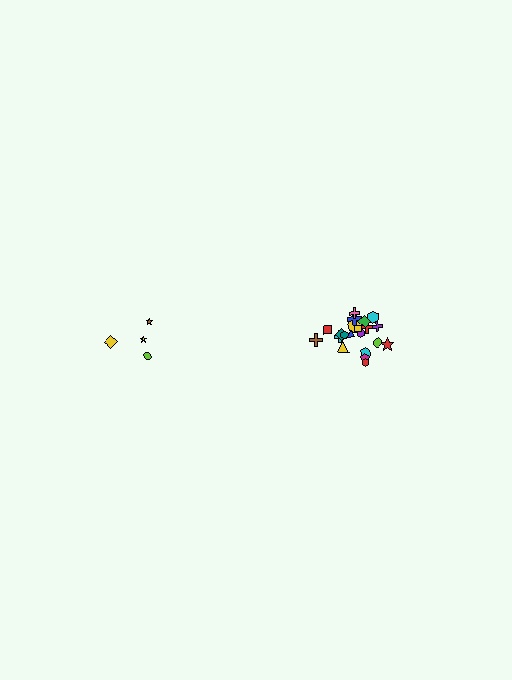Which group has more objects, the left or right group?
The right group.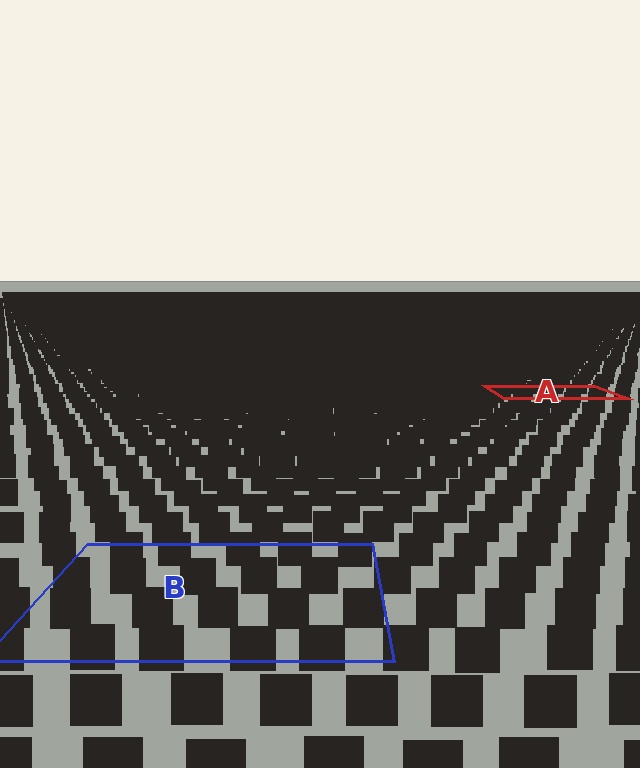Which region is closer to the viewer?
Region B is closer. The texture elements there are larger and more spread out.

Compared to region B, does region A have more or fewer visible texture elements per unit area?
Region A has more texture elements per unit area — they are packed more densely because it is farther away.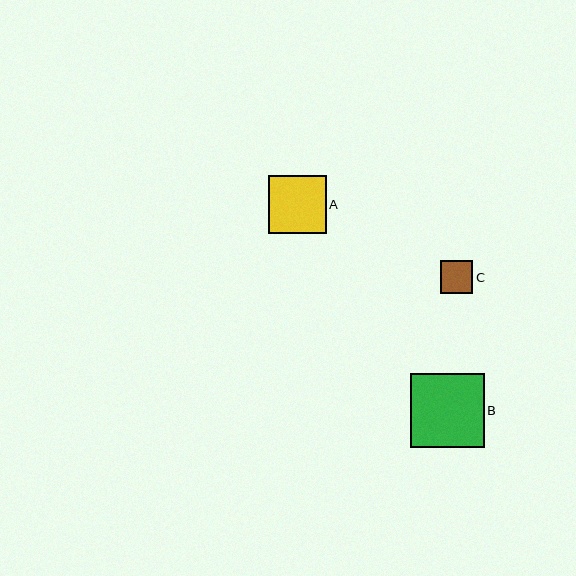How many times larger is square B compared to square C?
Square B is approximately 2.3 times the size of square C.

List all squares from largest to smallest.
From largest to smallest: B, A, C.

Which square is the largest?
Square B is the largest with a size of approximately 74 pixels.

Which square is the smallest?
Square C is the smallest with a size of approximately 33 pixels.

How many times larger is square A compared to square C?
Square A is approximately 1.8 times the size of square C.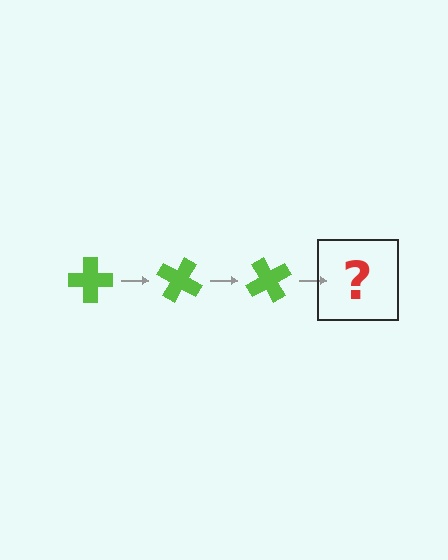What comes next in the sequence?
The next element should be a lime cross rotated 90 degrees.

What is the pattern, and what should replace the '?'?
The pattern is that the cross rotates 30 degrees each step. The '?' should be a lime cross rotated 90 degrees.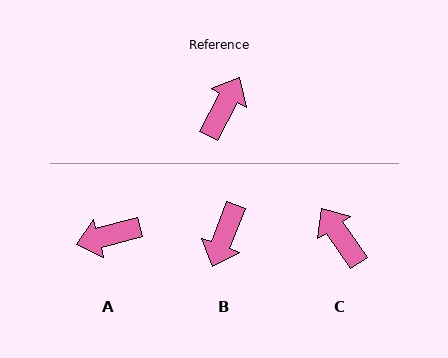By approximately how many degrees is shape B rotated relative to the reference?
Approximately 173 degrees clockwise.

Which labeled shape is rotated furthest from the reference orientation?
B, about 173 degrees away.